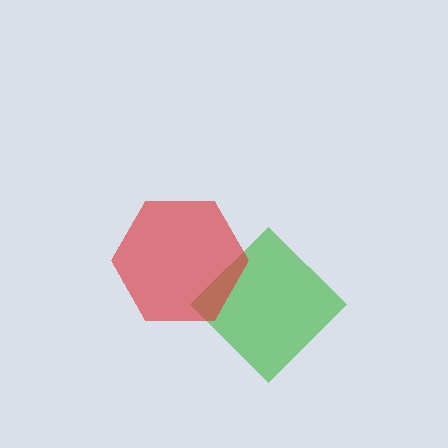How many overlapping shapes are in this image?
There are 2 overlapping shapes in the image.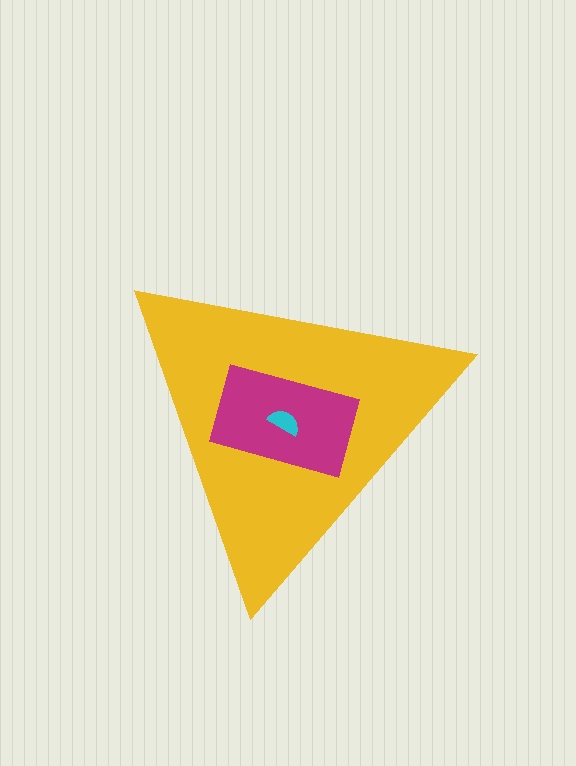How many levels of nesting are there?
3.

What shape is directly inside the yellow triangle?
The magenta rectangle.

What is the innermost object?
The cyan semicircle.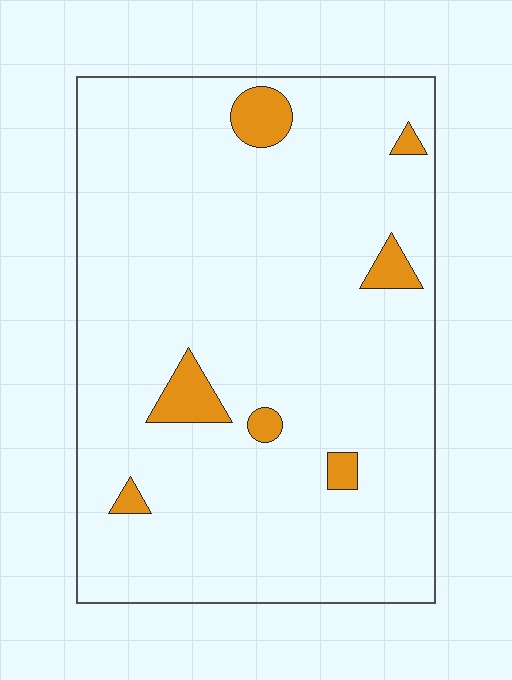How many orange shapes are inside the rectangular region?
7.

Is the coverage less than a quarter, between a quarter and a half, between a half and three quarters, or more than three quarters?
Less than a quarter.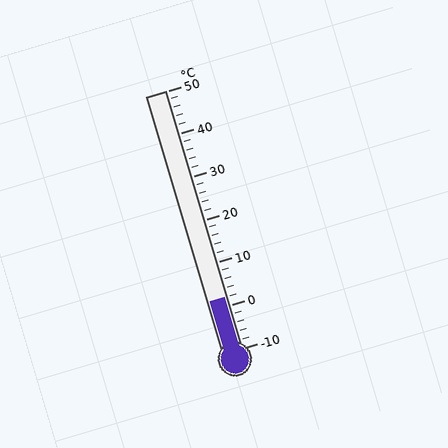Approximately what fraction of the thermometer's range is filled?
The thermometer is filled to approximately 20% of its range.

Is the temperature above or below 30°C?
The temperature is below 30°C.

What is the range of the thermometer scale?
The thermometer scale ranges from -10°C to 50°C.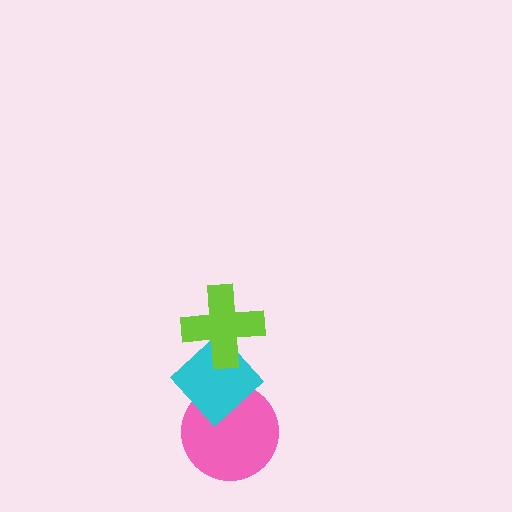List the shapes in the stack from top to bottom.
From top to bottom: the lime cross, the cyan diamond, the pink circle.